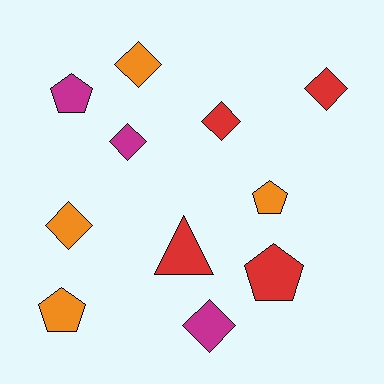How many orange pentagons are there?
There are 2 orange pentagons.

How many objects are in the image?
There are 11 objects.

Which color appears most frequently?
Orange, with 4 objects.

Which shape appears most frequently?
Diamond, with 6 objects.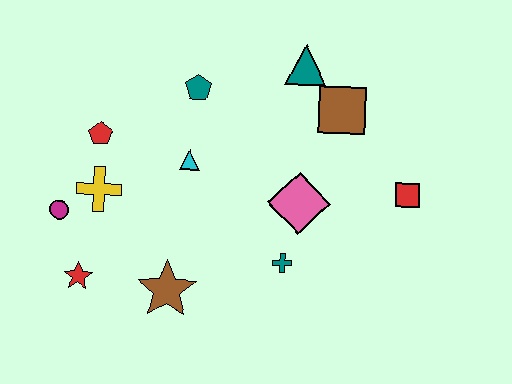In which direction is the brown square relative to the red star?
The brown square is to the right of the red star.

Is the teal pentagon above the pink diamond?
Yes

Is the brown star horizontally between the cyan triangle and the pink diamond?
No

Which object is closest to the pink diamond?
The teal cross is closest to the pink diamond.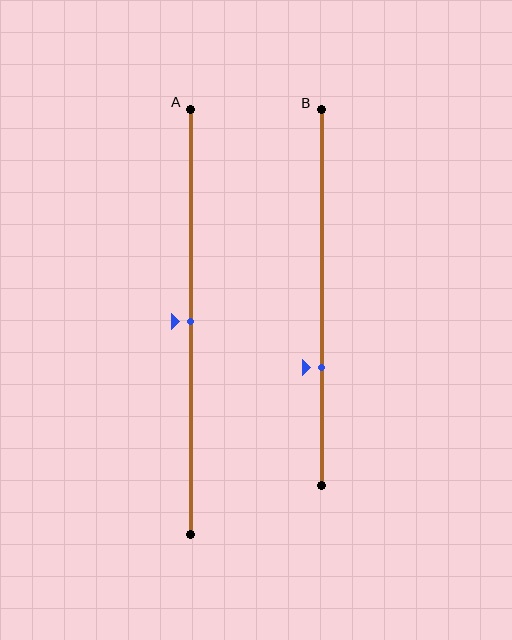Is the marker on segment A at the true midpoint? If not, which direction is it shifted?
Yes, the marker on segment A is at the true midpoint.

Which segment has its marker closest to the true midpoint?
Segment A has its marker closest to the true midpoint.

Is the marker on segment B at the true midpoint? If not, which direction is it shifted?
No, the marker on segment B is shifted downward by about 19% of the segment length.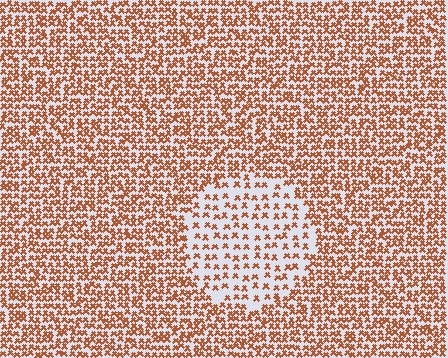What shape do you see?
I see a circle.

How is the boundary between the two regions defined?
The boundary is defined by a change in element density (approximately 2.1x ratio). All elements are the same color, size, and shape.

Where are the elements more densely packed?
The elements are more densely packed outside the circle boundary.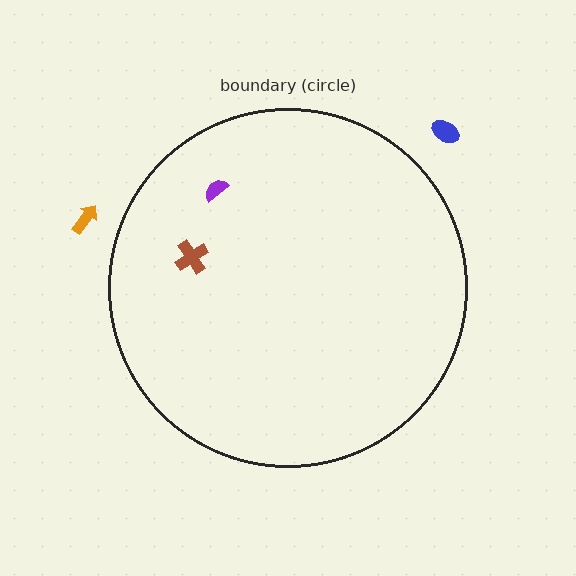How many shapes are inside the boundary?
2 inside, 2 outside.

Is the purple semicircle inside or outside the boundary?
Inside.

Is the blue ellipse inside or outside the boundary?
Outside.